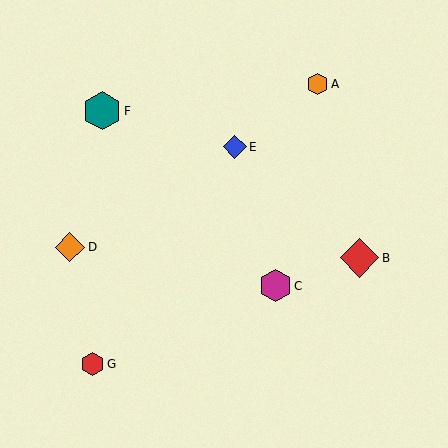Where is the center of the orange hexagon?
The center of the orange hexagon is at (318, 84).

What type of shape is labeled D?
Shape D is an orange diamond.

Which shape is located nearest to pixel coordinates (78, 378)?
The red hexagon (labeled G) at (92, 364) is nearest to that location.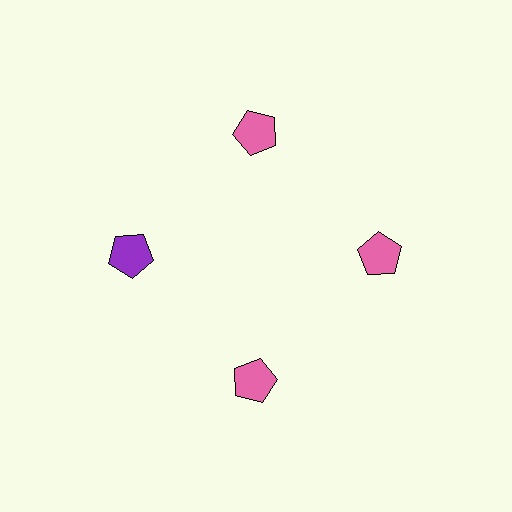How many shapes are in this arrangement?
There are 4 shapes arranged in a ring pattern.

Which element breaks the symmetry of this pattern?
The purple pentagon at roughly the 9 o'clock position breaks the symmetry. All other shapes are pink pentagons.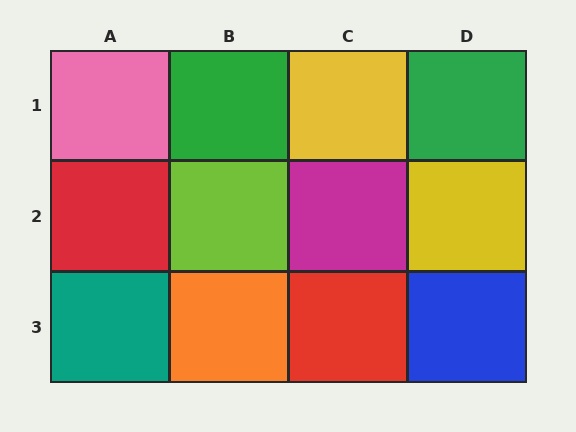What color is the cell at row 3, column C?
Red.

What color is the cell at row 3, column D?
Blue.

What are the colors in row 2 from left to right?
Red, lime, magenta, yellow.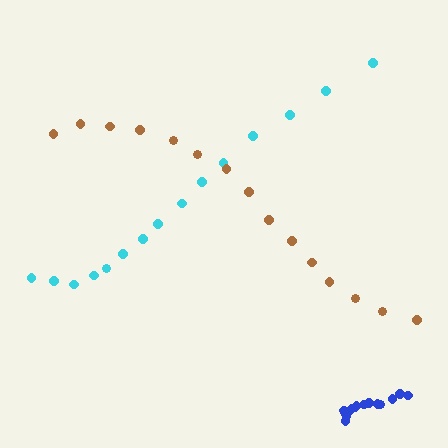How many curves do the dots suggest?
There are 3 distinct paths.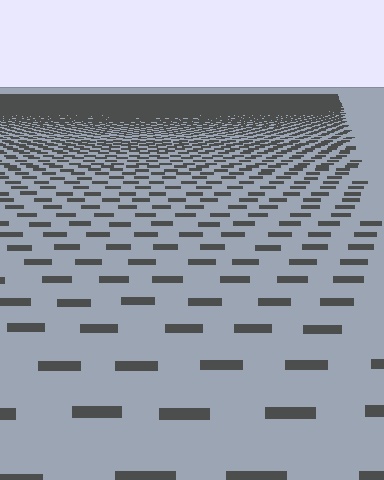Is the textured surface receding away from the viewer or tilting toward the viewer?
The surface is receding away from the viewer. Texture elements get smaller and denser toward the top.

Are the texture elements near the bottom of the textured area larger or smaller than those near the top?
Larger. Near the bottom, elements are closer to the viewer and appear at a bigger on-screen size.